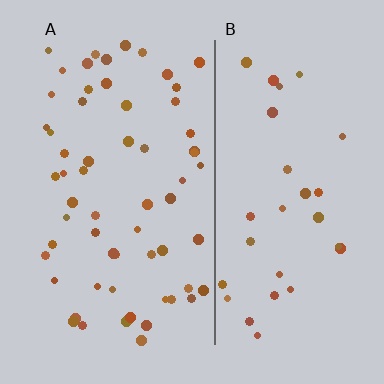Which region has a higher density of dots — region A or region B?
A (the left).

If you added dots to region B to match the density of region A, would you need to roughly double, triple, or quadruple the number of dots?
Approximately double.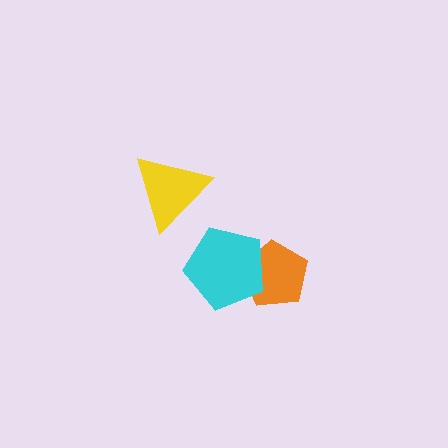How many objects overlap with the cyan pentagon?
1 object overlaps with the cyan pentagon.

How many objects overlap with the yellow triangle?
0 objects overlap with the yellow triangle.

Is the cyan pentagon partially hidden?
No, no other shape covers it.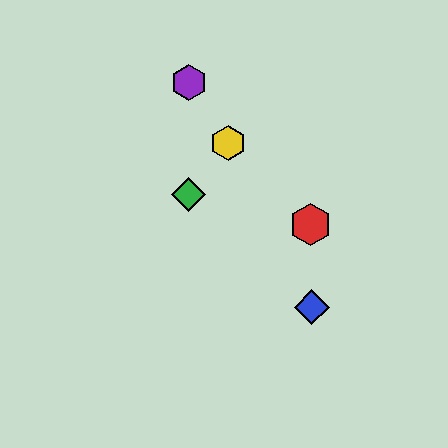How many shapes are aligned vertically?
2 shapes (the green diamond, the purple hexagon) are aligned vertically.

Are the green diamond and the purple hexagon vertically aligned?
Yes, both are at x≈189.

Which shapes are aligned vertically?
The green diamond, the purple hexagon are aligned vertically.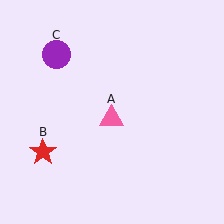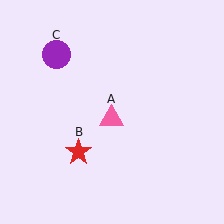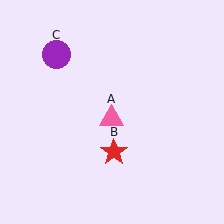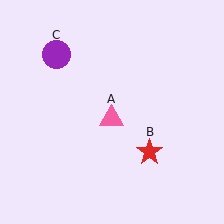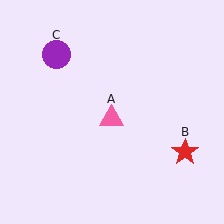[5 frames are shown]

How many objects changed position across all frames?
1 object changed position: red star (object B).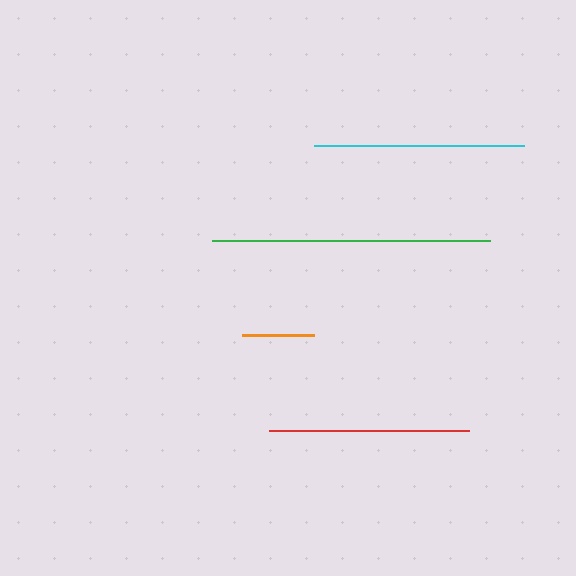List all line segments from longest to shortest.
From longest to shortest: green, cyan, red, orange.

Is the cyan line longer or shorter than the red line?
The cyan line is longer than the red line.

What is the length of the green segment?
The green segment is approximately 278 pixels long.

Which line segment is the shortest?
The orange line is the shortest at approximately 72 pixels.